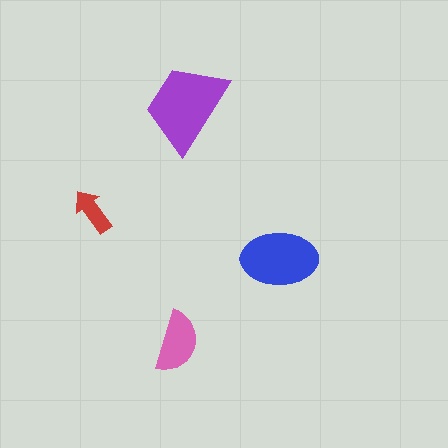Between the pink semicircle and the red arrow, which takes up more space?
The pink semicircle.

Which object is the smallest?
The red arrow.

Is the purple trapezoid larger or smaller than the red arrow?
Larger.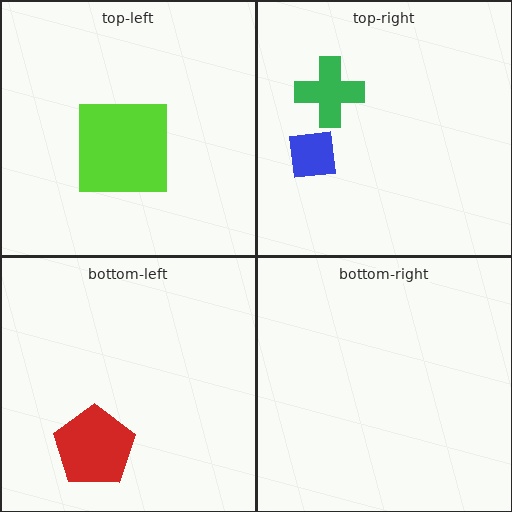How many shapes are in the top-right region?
2.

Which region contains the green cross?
The top-right region.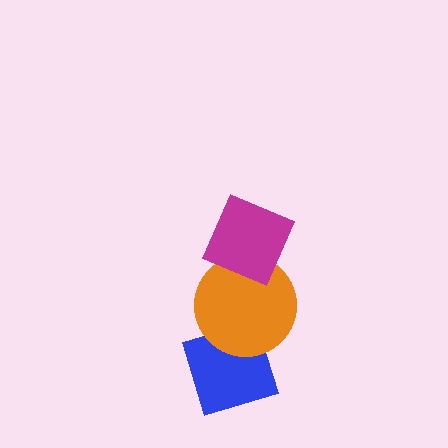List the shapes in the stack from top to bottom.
From top to bottom: the magenta diamond, the orange circle, the blue diamond.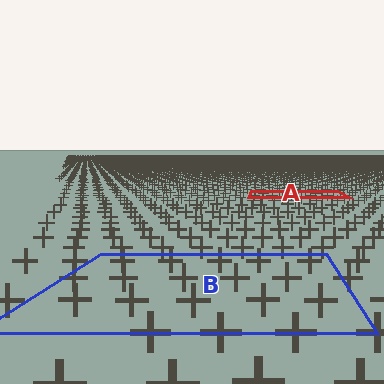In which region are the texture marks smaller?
The texture marks are smaller in region A, because it is farther away.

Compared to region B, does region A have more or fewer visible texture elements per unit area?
Region A has more texture elements per unit area — they are packed more densely because it is farther away.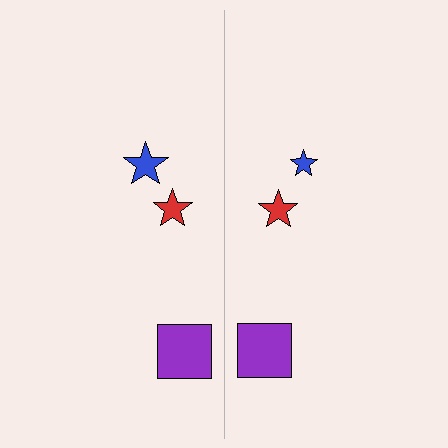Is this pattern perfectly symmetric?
No, the pattern is not perfectly symmetric. The blue star on the right side has a different size than its mirror counterpart.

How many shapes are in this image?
There are 6 shapes in this image.